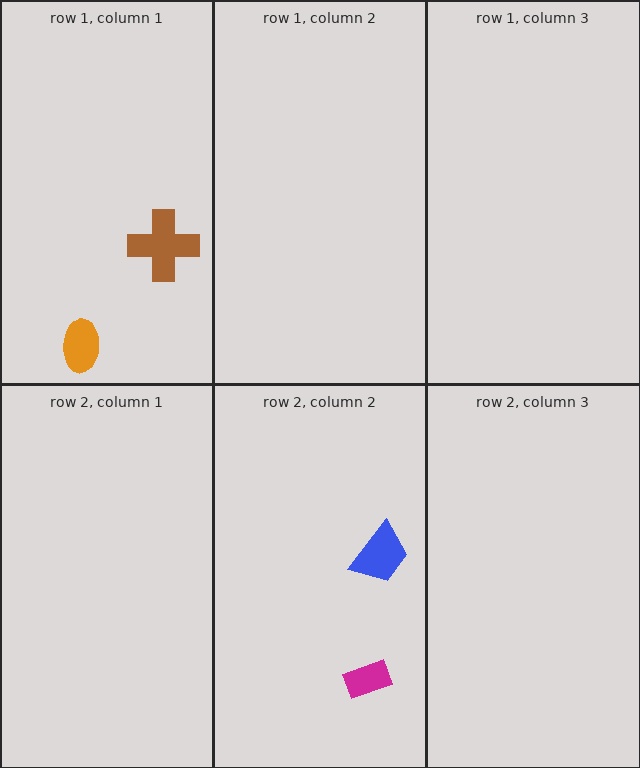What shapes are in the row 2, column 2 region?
The magenta rectangle, the blue trapezoid.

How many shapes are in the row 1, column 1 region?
2.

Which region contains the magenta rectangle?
The row 2, column 2 region.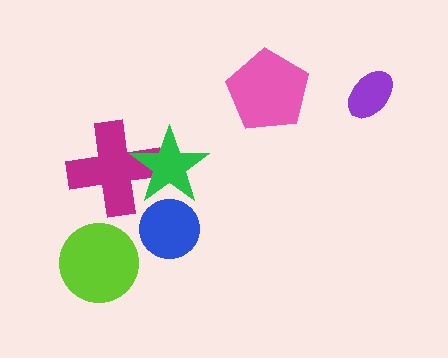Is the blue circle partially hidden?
Yes, it is partially covered by another shape.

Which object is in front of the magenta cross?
The green star is in front of the magenta cross.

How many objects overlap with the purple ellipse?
0 objects overlap with the purple ellipse.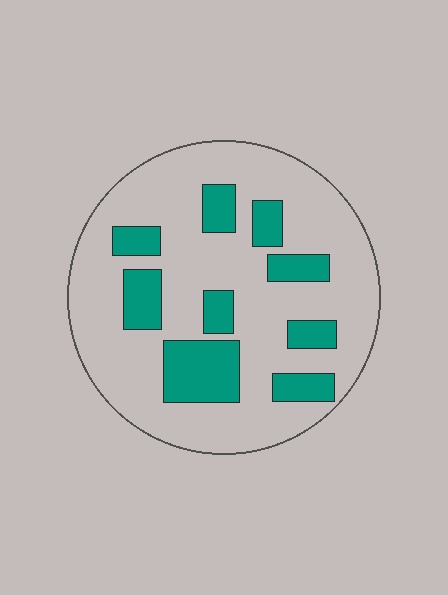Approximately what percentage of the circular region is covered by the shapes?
Approximately 25%.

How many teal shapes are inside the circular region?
9.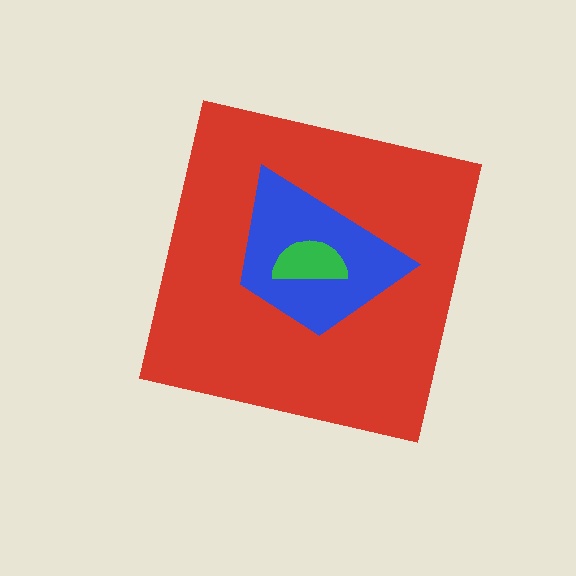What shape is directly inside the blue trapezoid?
The green semicircle.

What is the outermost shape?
The red square.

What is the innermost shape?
The green semicircle.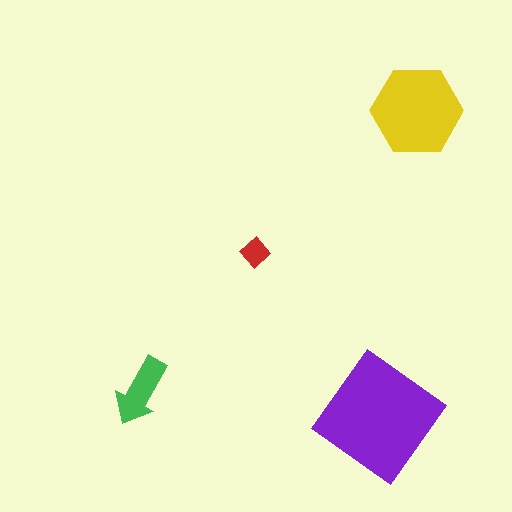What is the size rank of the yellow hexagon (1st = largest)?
2nd.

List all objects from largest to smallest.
The purple diamond, the yellow hexagon, the green arrow, the red diamond.